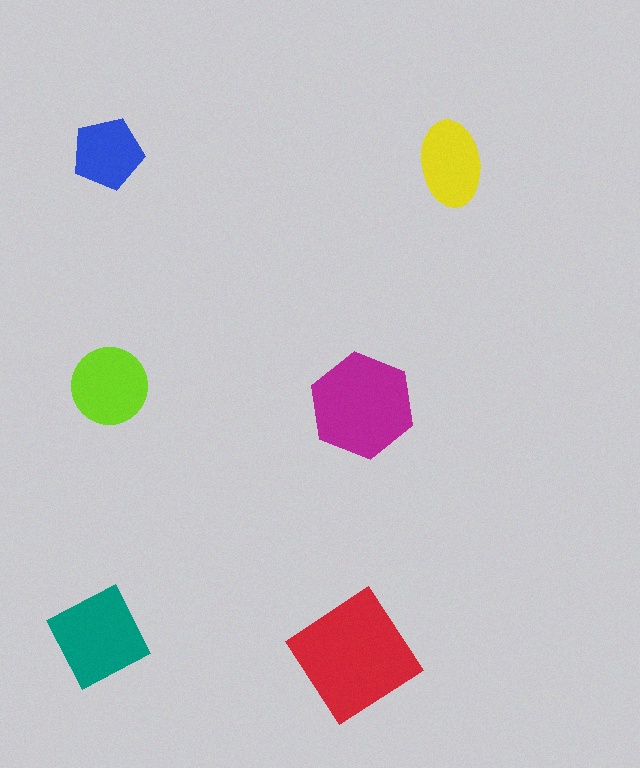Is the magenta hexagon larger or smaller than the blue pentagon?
Larger.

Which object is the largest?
The red diamond.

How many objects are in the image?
There are 6 objects in the image.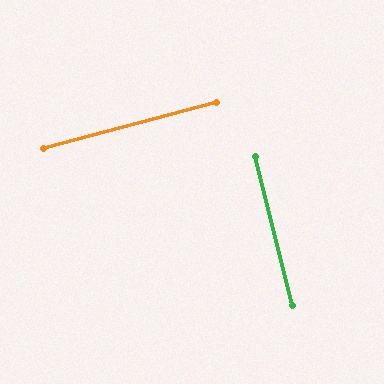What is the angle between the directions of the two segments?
Approximately 89 degrees.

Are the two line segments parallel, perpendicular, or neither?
Perpendicular — they meet at approximately 89°.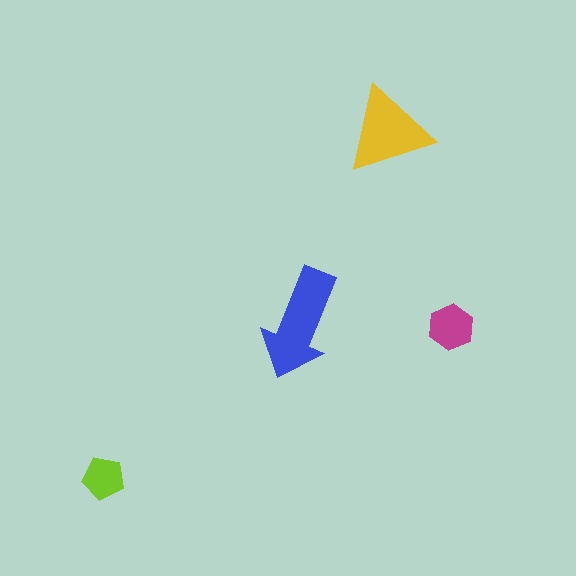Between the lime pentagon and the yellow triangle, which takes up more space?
The yellow triangle.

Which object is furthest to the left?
The lime pentagon is leftmost.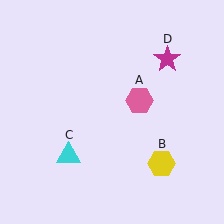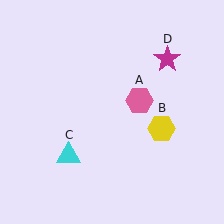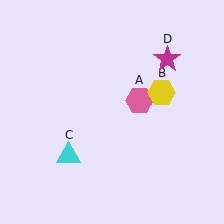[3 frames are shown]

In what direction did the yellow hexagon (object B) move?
The yellow hexagon (object B) moved up.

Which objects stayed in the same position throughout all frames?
Pink hexagon (object A) and cyan triangle (object C) and magenta star (object D) remained stationary.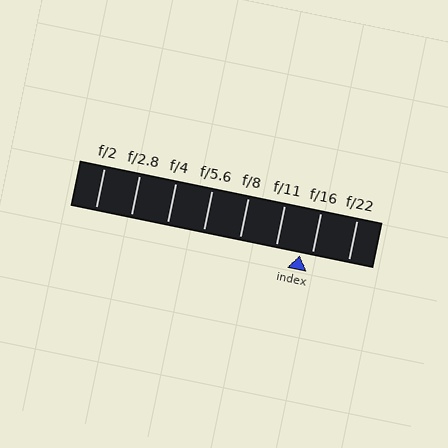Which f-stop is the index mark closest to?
The index mark is closest to f/16.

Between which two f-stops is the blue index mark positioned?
The index mark is between f/11 and f/16.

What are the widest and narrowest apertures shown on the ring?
The widest aperture shown is f/2 and the narrowest is f/22.